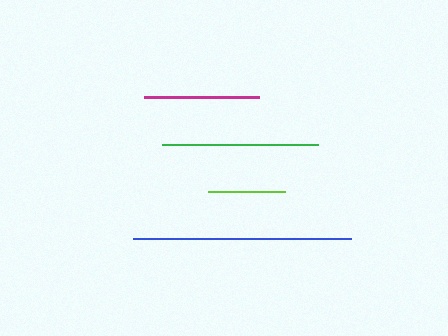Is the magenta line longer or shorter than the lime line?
The magenta line is longer than the lime line.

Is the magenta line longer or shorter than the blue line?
The blue line is longer than the magenta line.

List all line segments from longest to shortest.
From longest to shortest: blue, green, magenta, lime.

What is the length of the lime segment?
The lime segment is approximately 77 pixels long.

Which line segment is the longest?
The blue line is the longest at approximately 218 pixels.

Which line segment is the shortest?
The lime line is the shortest at approximately 77 pixels.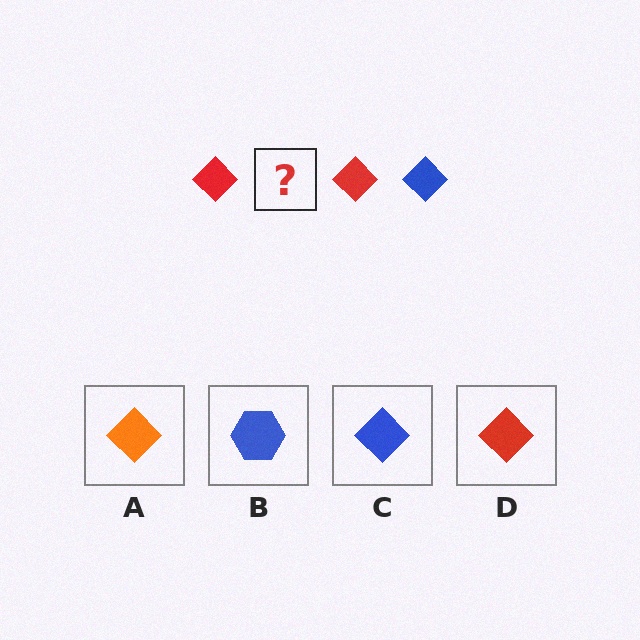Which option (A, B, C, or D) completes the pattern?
C.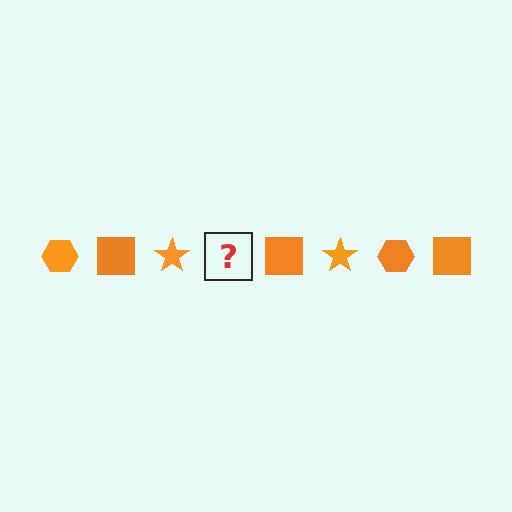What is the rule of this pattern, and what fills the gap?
The rule is that the pattern cycles through hexagon, square, star shapes in orange. The gap should be filled with an orange hexagon.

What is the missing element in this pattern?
The missing element is an orange hexagon.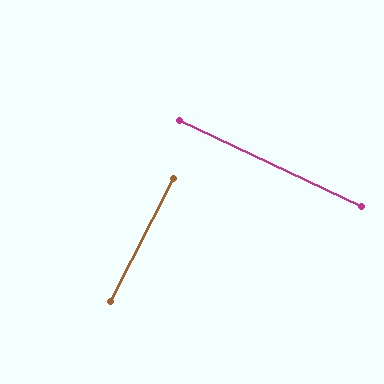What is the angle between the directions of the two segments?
Approximately 88 degrees.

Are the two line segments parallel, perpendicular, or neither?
Perpendicular — they meet at approximately 88°.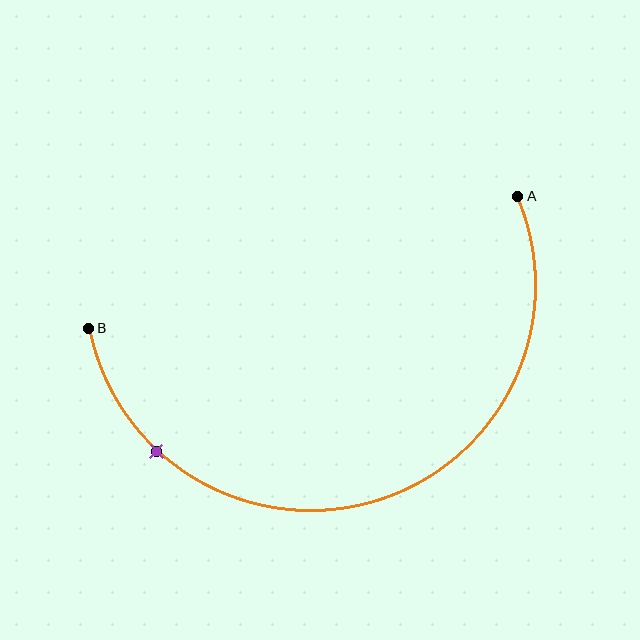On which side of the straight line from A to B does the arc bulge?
The arc bulges below the straight line connecting A and B.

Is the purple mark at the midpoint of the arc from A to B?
No. The purple mark lies on the arc but is closer to endpoint B. The arc midpoint would be at the point on the curve equidistant along the arc from both A and B.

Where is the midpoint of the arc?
The arc midpoint is the point on the curve farthest from the straight line joining A and B. It sits below that line.